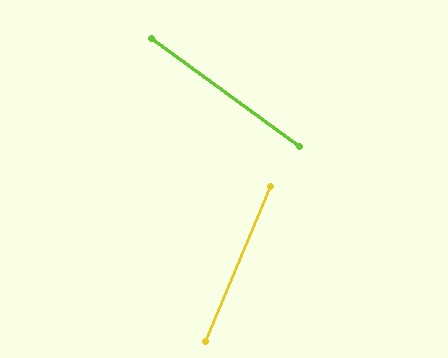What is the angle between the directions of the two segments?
Approximately 77 degrees.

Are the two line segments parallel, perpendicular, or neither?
Neither parallel nor perpendicular — they differ by about 77°.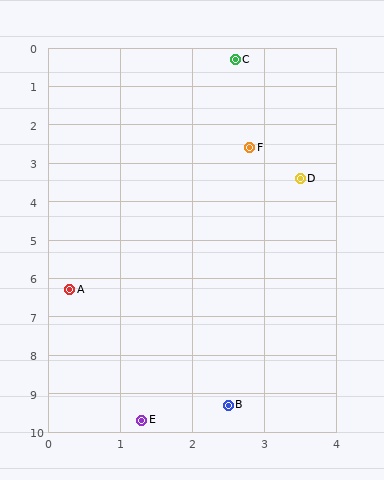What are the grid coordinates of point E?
Point E is at approximately (1.3, 9.7).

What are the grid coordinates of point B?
Point B is at approximately (2.5, 9.3).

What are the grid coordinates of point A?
Point A is at approximately (0.3, 6.3).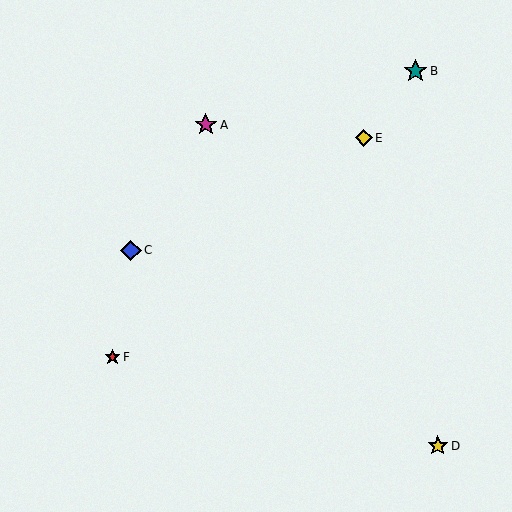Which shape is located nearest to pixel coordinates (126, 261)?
The blue diamond (labeled C) at (131, 250) is nearest to that location.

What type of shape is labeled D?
Shape D is a yellow star.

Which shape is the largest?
The teal star (labeled B) is the largest.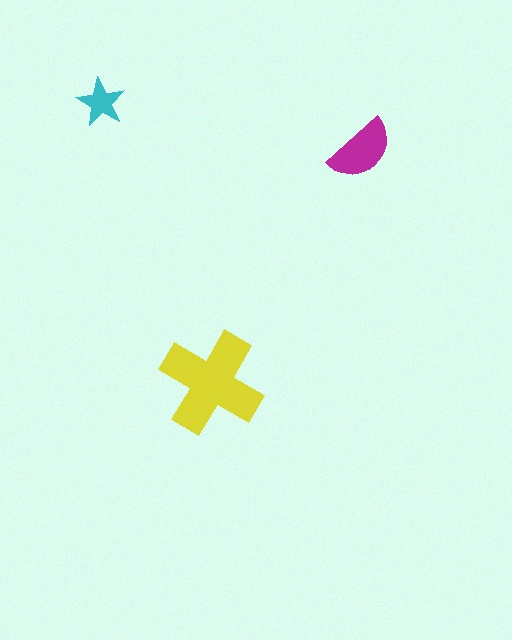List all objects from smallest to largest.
The cyan star, the magenta semicircle, the yellow cross.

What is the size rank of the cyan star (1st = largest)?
3rd.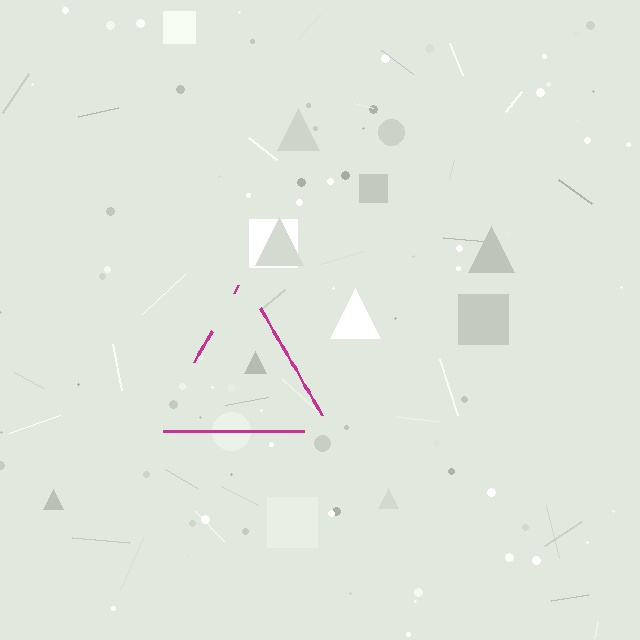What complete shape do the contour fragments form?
The contour fragments form a triangle.